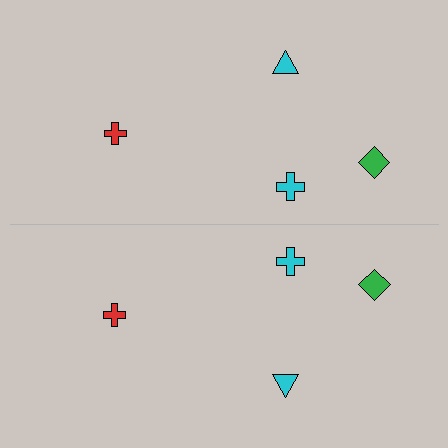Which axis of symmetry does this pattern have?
The pattern has a horizontal axis of symmetry running through the center of the image.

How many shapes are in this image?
There are 8 shapes in this image.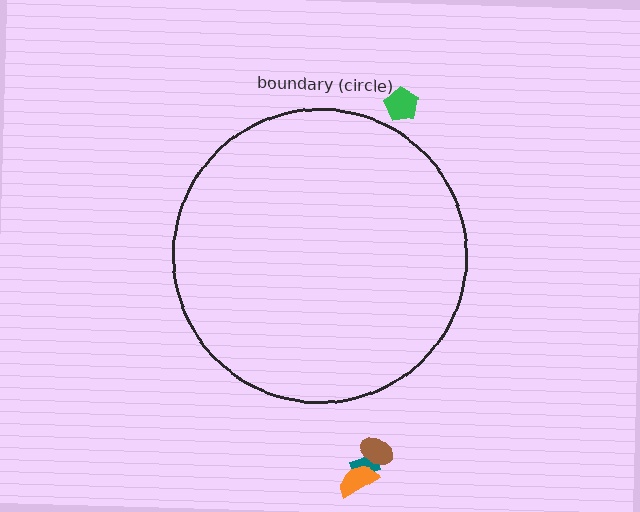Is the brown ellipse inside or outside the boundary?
Outside.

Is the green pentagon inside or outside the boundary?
Outside.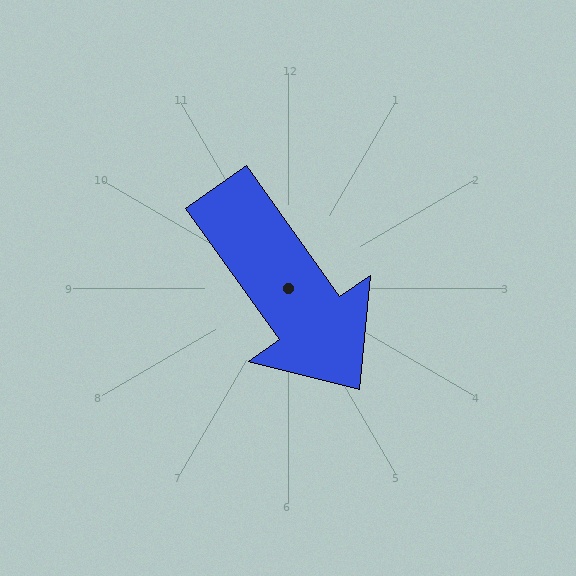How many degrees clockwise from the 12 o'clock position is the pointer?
Approximately 145 degrees.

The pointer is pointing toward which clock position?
Roughly 5 o'clock.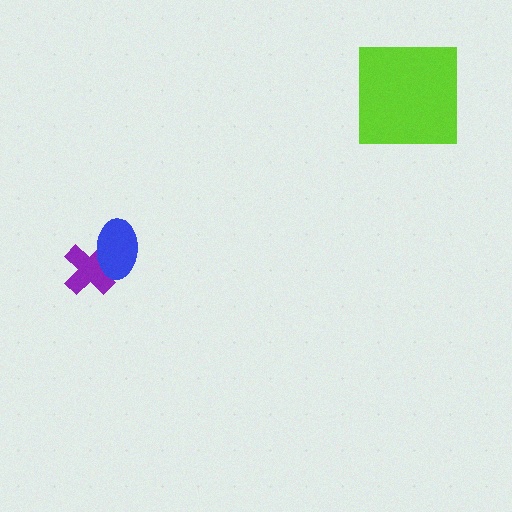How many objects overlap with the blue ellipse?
1 object overlaps with the blue ellipse.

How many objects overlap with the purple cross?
1 object overlaps with the purple cross.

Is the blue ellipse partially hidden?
No, no other shape covers it.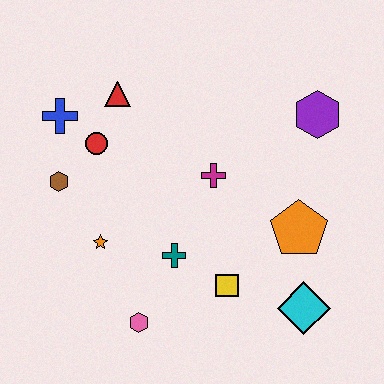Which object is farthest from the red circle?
The cyan diamond is farthest from the red circle.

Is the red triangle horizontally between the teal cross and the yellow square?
No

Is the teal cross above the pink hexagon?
Yes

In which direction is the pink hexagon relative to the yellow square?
The pink hexagon is to the left of the yellow square.